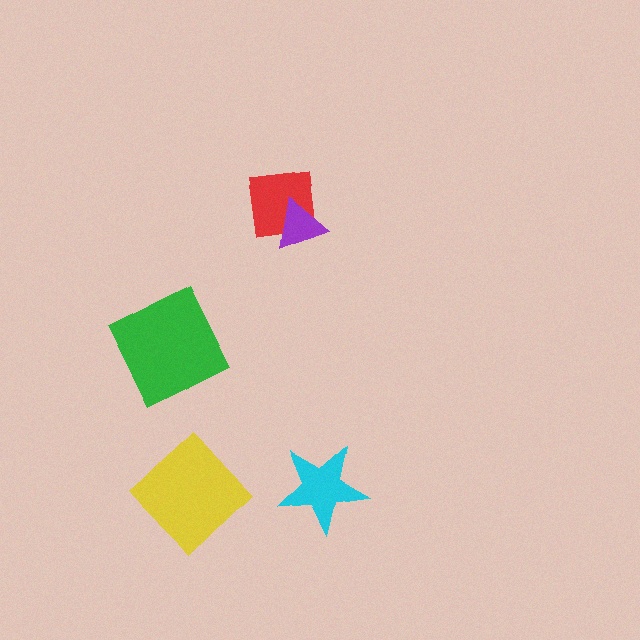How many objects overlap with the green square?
0 objects overlap with the green square.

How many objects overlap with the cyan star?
0 objects overlap with the cyan star.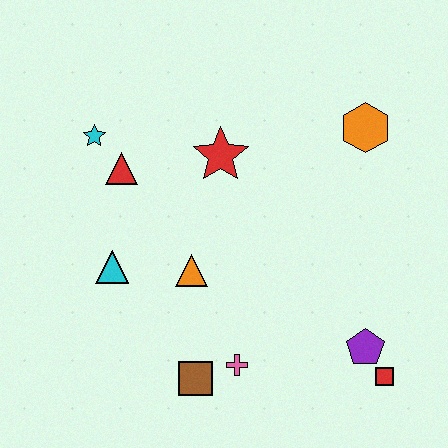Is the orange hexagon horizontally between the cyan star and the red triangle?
No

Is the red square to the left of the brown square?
No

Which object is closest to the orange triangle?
The cyan triangle is closest to the orange triangle.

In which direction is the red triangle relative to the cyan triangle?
The red triangle is above the cyan triangle.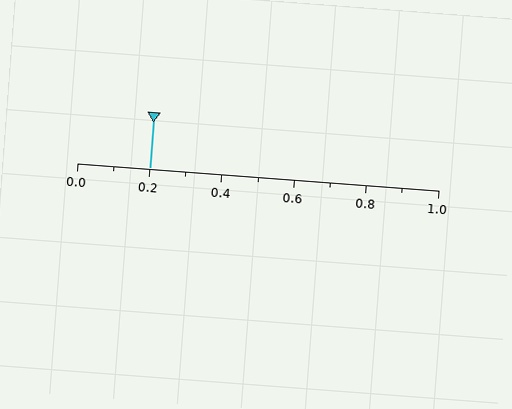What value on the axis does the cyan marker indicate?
The marker indicates approximately 0.2.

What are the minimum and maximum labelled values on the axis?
The axis runs from 0.0 to 1.0.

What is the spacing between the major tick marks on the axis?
The major ticks are spaced 0.2 apart.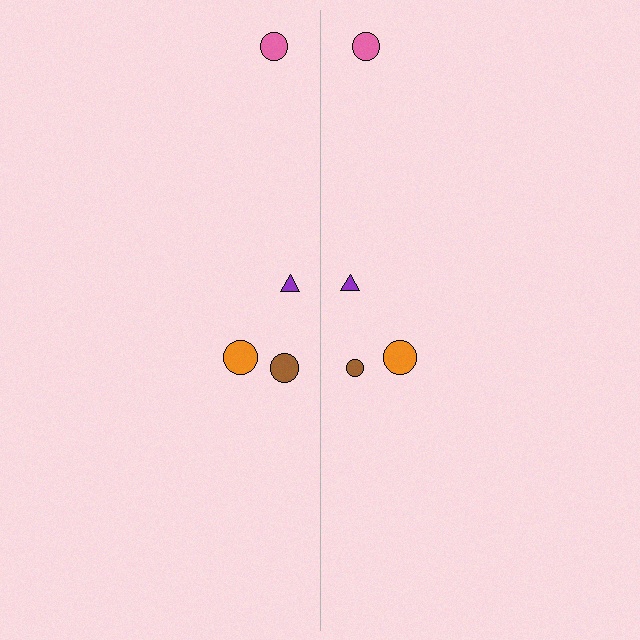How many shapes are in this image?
There are 8 shapes in this image.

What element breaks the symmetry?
The brown circle on the right side has a different size than its mirror counterpart.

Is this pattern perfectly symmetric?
No, the pattern is not perfectly symmetric. The brown circle on the right side has a different size than its mirror counterpart.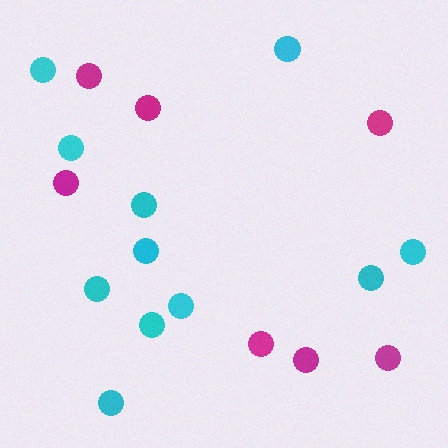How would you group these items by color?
There are 2 groups: one group of magenta circles (7) and one group of cyan circles (11).